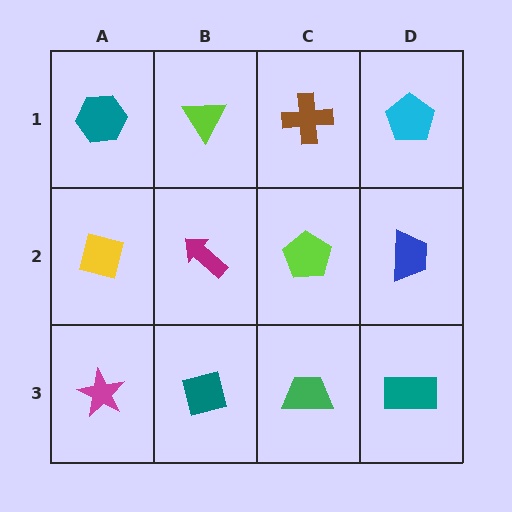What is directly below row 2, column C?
A green trapezoid.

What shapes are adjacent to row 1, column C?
A lime pentagon (row 2, column C), a lime triangle (row 1, column B), a cyan pentagon (row 1, column D).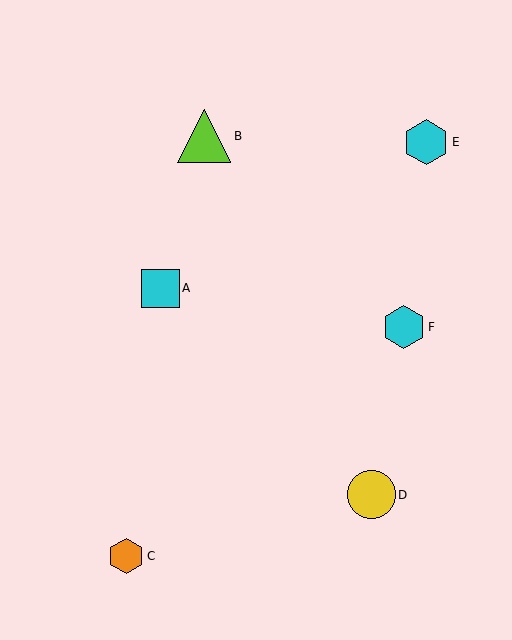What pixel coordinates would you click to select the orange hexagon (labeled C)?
Click at (126, 556) to select the orange hexagon C.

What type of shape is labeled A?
Shape A is a cyan square.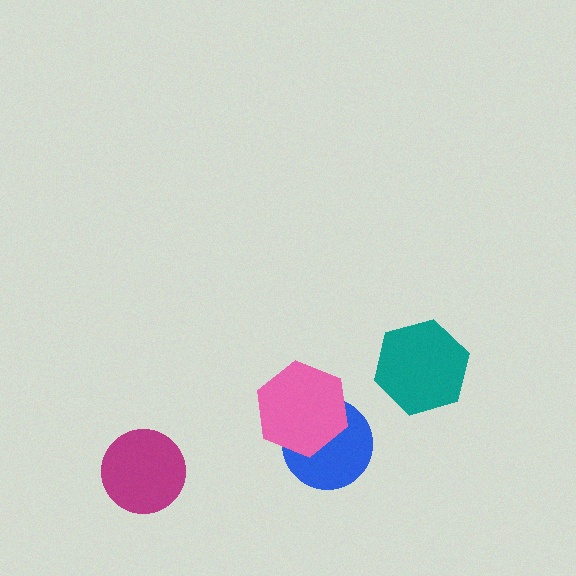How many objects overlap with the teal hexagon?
0 objects overlap with the teal hexagon.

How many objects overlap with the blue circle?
1 object overlaps with the blue circle.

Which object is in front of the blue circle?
The pink hexagon is in front of the blue circle.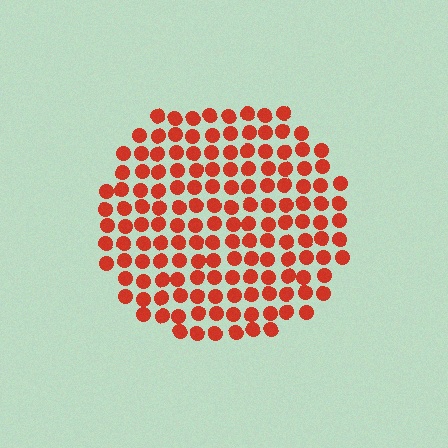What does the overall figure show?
The overall figure shows a circle.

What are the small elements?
The small elements are circles.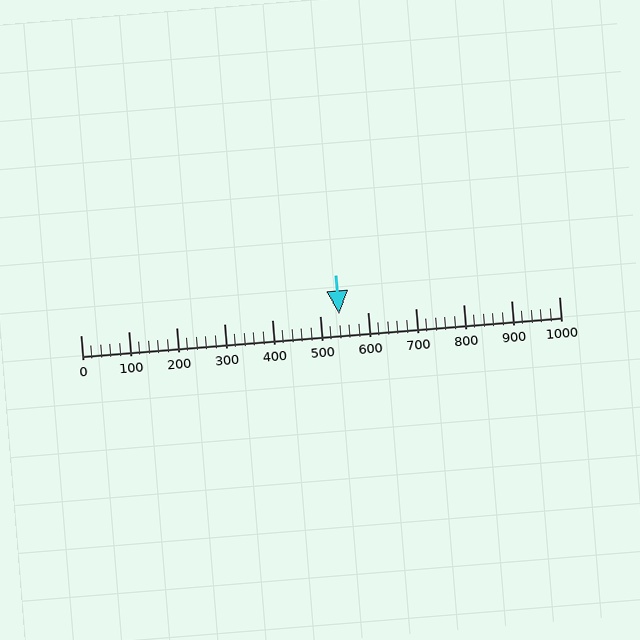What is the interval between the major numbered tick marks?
The major tick marks are spaced 100 units apart.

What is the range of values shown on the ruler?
The ruler shows values from 0 to 1000.